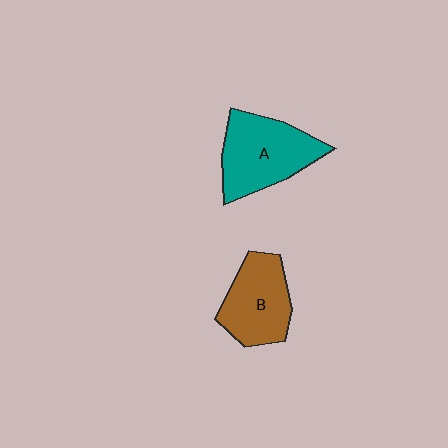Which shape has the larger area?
Shape A (teal).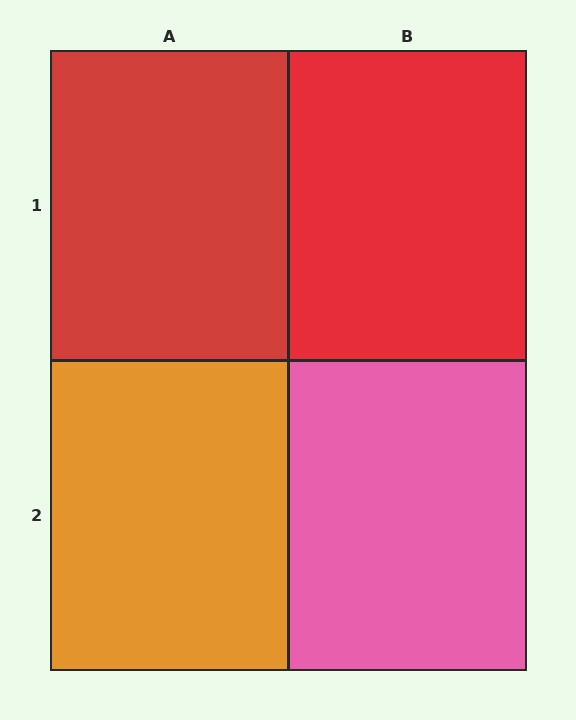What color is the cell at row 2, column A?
Orange.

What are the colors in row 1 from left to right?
Red, red.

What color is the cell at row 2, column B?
Pink.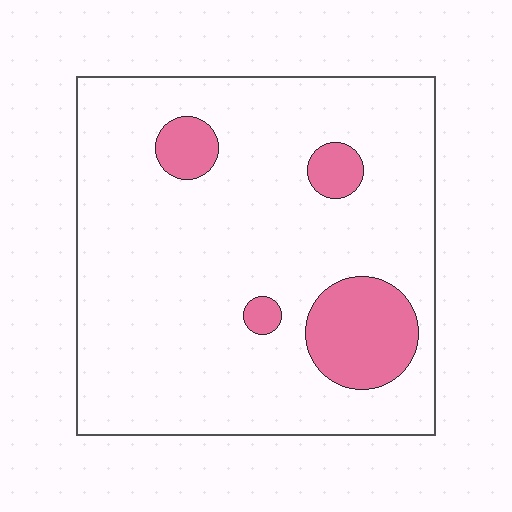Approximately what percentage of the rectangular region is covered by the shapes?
Approximately 15%.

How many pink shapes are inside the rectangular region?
4.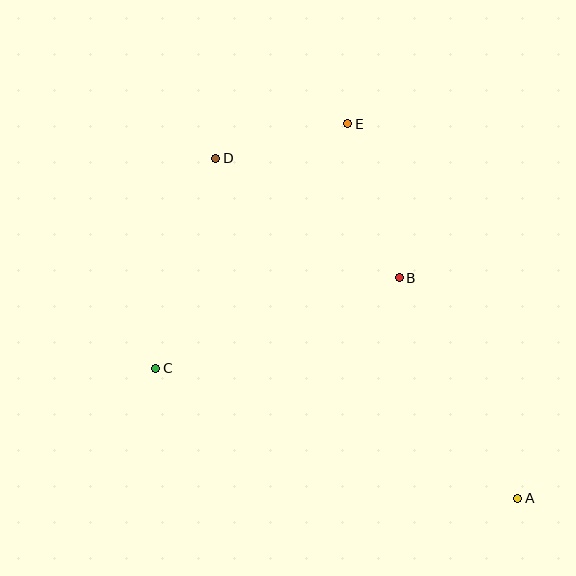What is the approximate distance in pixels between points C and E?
The distance between C and E is approximately 311 pixels.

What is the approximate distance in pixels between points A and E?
The distance between A and E is approximately 411 pixels.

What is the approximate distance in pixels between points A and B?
The distance between A and B is approximately 250 pixels.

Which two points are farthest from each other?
Points A and D are farthest from each other.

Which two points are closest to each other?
Points D and E are closest to each other.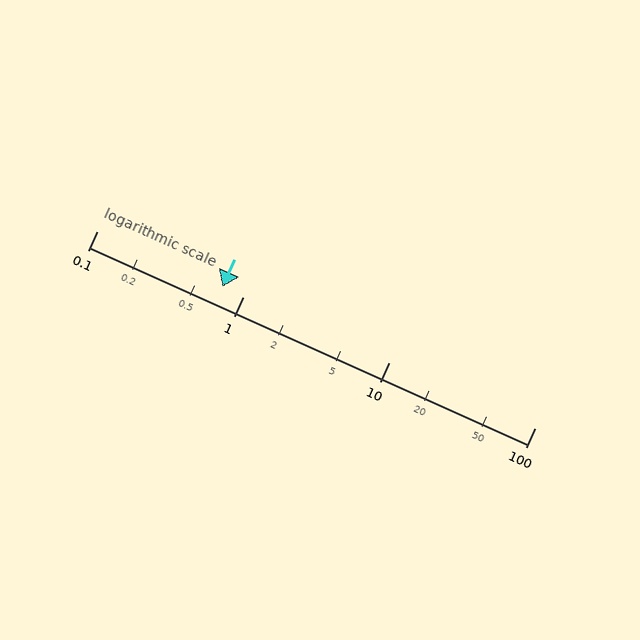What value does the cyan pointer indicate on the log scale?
The pointer indicates approximately 0.72.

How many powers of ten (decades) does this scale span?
The scale spans 3 decades, from 0.1 to 100.